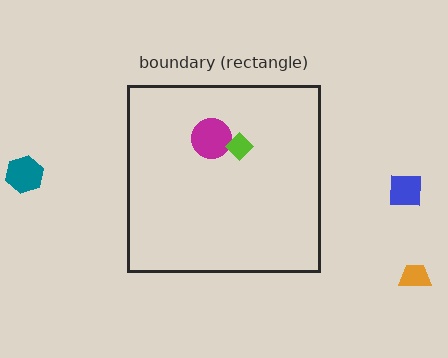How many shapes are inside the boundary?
2 inside, 3 outside.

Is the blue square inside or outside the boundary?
Outside.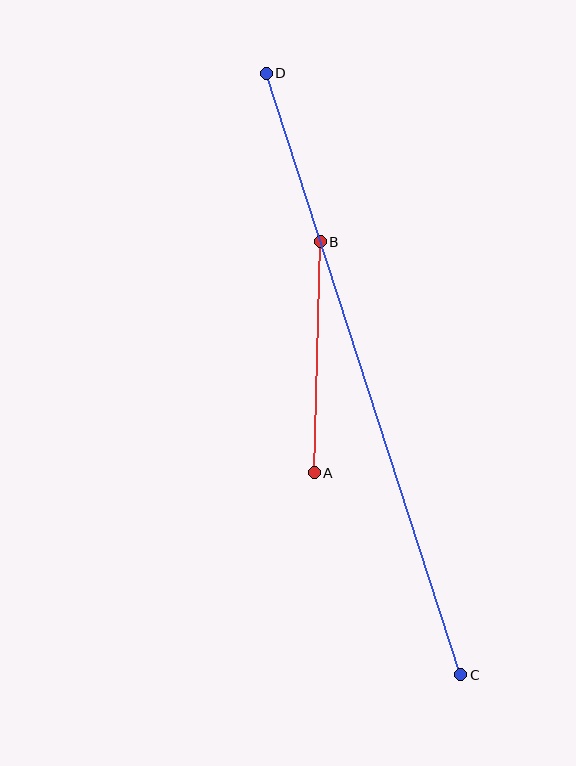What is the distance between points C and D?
The distance is approximately 632 pixels.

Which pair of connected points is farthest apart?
Points C and D are farthest apart.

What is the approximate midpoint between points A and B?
The midpoint is at approximately (317, 357) pixels.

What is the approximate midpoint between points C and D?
The midpoint is at approximately (364, 374) pixels.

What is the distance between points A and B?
The distance is approximately 231 pixels.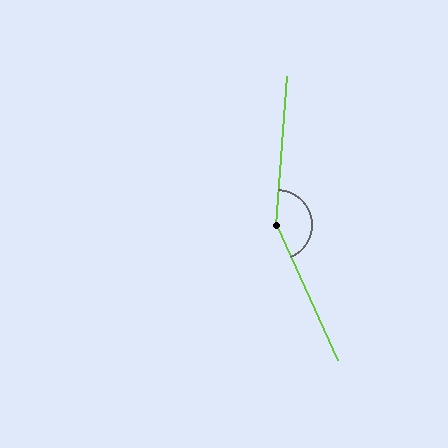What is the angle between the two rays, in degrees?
Approximately 152 degrees.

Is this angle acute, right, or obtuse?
It is obtuse.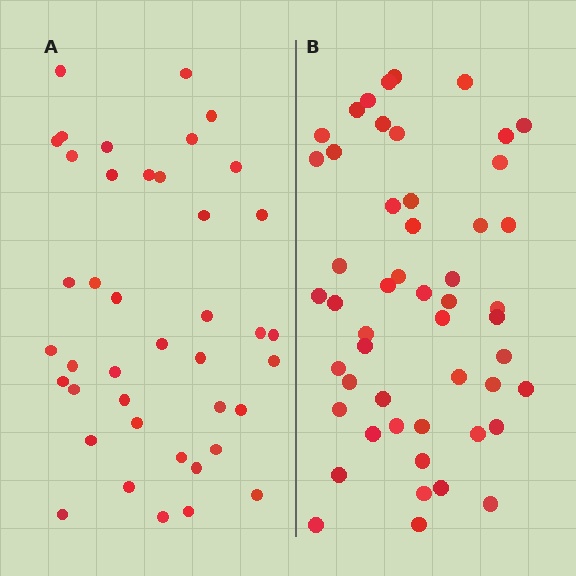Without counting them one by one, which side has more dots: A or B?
Region B (the right region) has more dots.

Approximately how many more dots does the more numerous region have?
Region B has roughly 10 or so more dots than region A.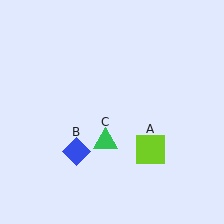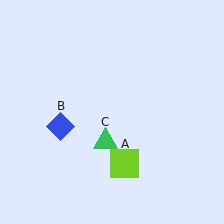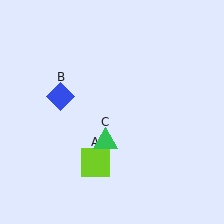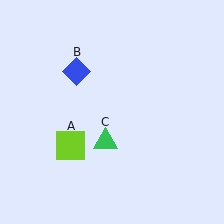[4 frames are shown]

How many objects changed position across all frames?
2 objects changed position: lime square (object A), blue diamond (object B).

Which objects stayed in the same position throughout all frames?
Green triangle (object C) remained stationary.